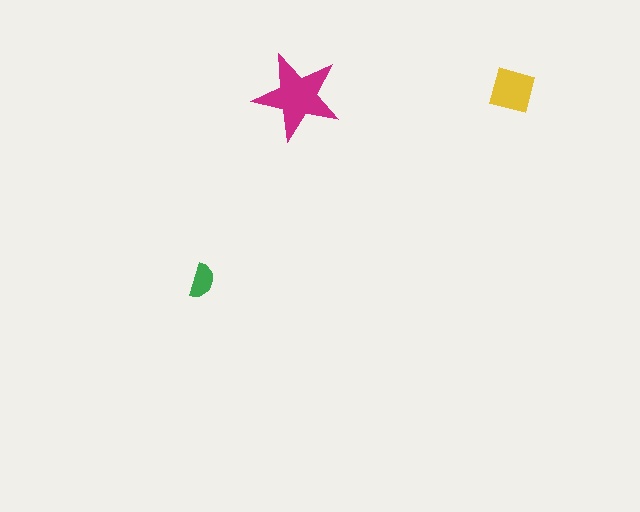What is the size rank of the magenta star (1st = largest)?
1st.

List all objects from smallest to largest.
The green semicircle, the yellow square, the magenta star.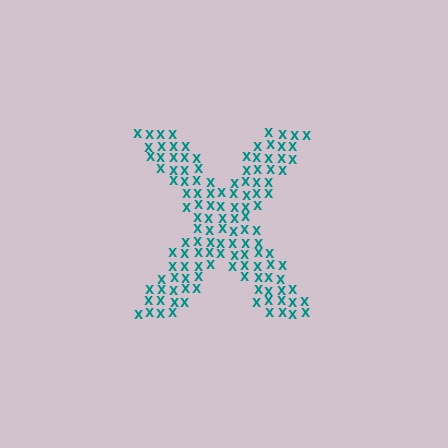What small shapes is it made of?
It is made of small letter X's.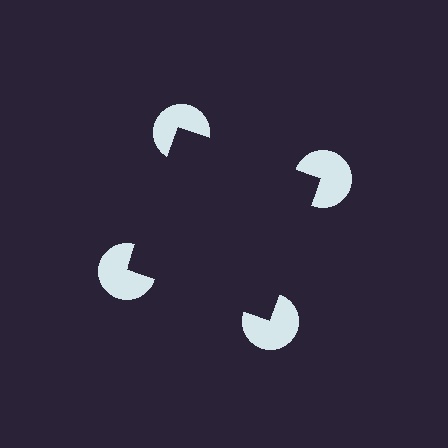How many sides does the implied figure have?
4 sides.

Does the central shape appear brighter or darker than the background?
It typically appears slightly darker than the background, even though no actual brightness change is drawn.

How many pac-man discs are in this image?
There are 4 — one at each vertex of the illusory square.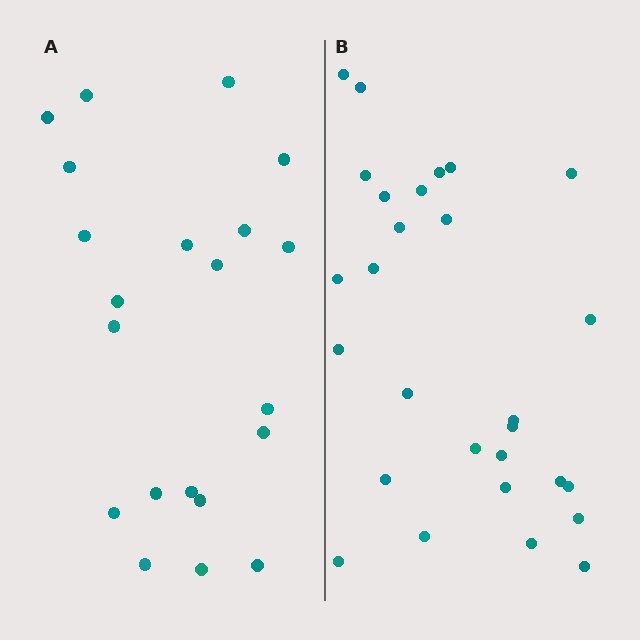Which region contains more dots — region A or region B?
Region B (the right region) has more dots.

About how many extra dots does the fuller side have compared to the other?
Region B has roughly 8 or so more dots than region A.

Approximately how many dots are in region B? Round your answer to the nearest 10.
About 30 dots. (The exact count is 28, which rounds to 30.)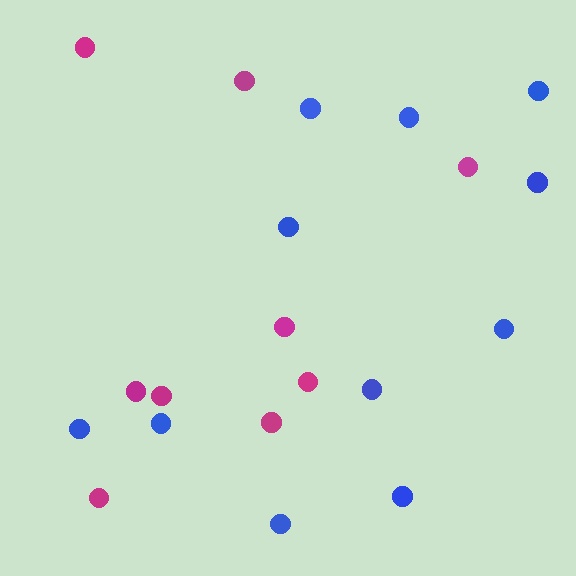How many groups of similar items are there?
There are 2 groups: one group of magenta circles (9) and one group of blue circles (11).